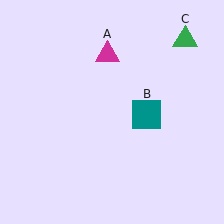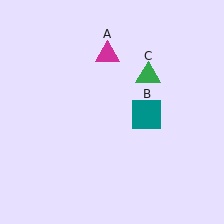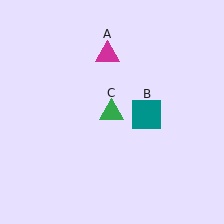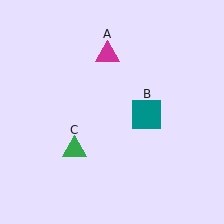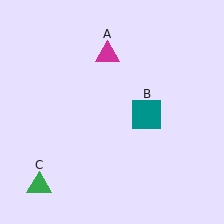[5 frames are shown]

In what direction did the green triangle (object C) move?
The green triangle (object C) moved down and to the left.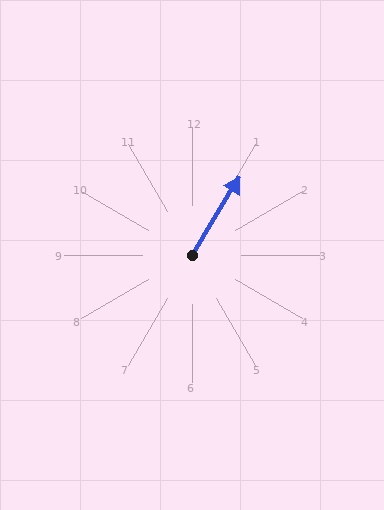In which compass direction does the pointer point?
Northeast.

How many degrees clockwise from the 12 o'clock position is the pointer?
Approximately 31 degrees.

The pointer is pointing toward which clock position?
Roughly 1 o'clock.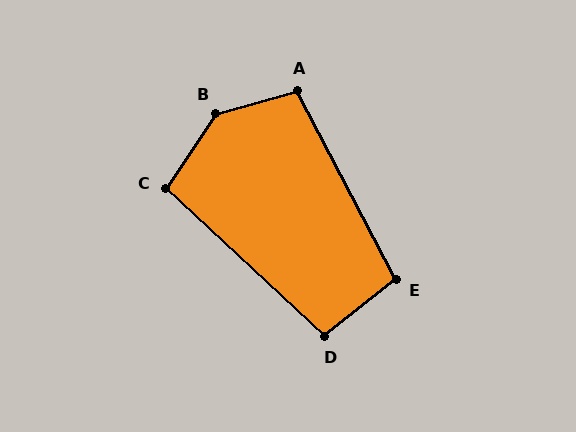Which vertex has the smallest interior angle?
D, at approximately 99 degrees.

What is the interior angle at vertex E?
Approximately 101 degrees (obtuse).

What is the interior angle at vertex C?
Approximately 99 degrees (obtuse).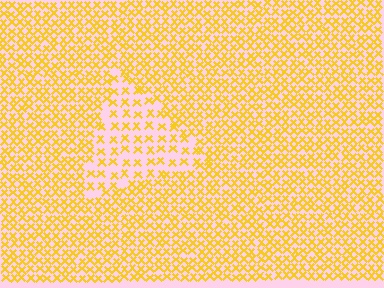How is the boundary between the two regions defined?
The boundary is defined by a change in element density (approximately 2.0x ratio). All elements are the same color, size, and shape.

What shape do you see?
I see a triangle.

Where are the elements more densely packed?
The elements are more densely packed outside the triangle boundary.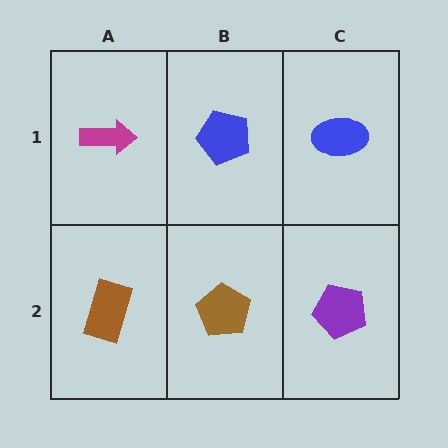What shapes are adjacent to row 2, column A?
A magenta arrow (row 1, column A), a brown pentagon (row 2, column B).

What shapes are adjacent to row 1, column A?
A brown rectangle (row 2, column A), a blue pentagon (row 1, column B).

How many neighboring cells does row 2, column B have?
3.